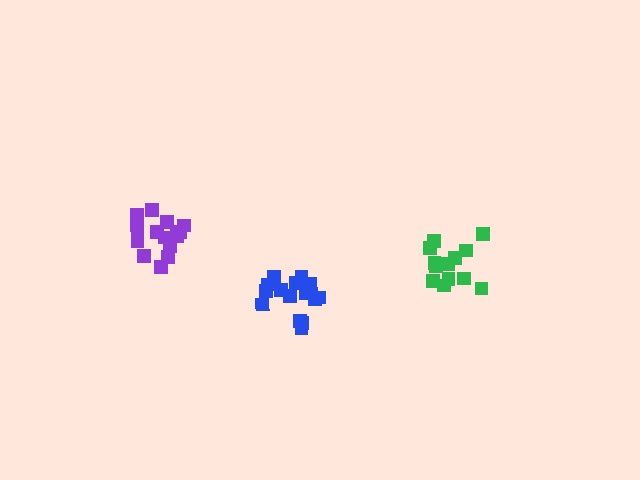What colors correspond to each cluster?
The clusters are colored: green, purple, blue.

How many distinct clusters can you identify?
There are 3 distinct clusters.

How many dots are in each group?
Group 1: 13 dots, Group 2: 16 dots, Group 3: 17 dots (46 total).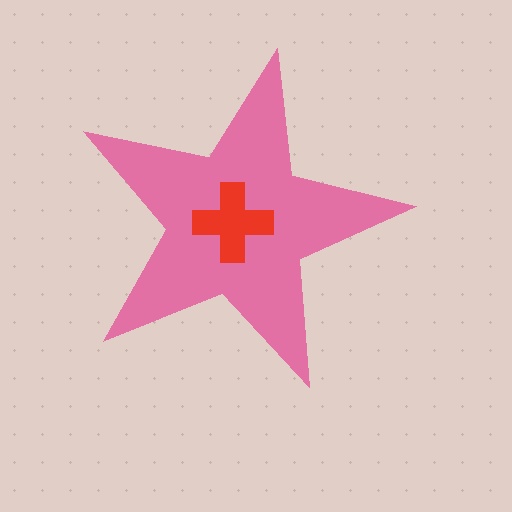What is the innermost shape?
The red cross.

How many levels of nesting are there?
2.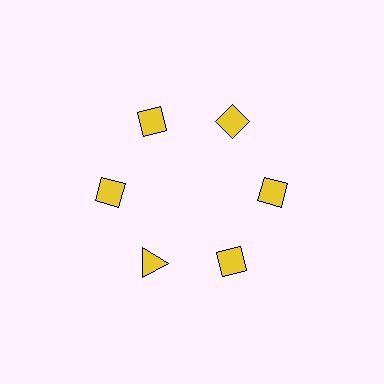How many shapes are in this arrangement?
There are 6 shapes arranged in a ring pattern.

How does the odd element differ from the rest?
It has a different shape: triangle instead of diamond.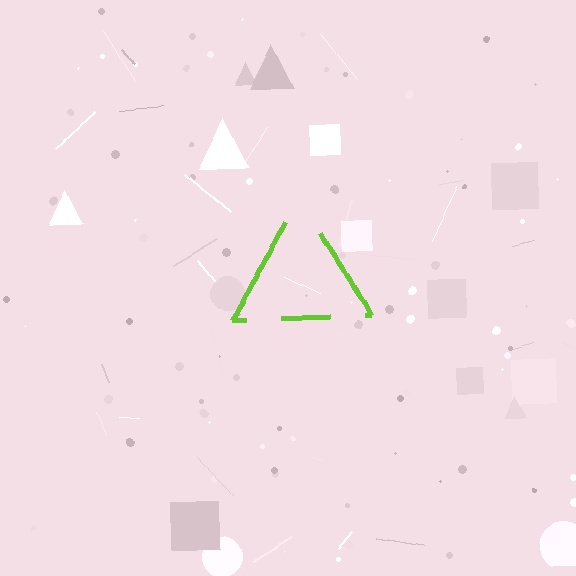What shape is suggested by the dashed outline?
The dashed outline suggests a triangle.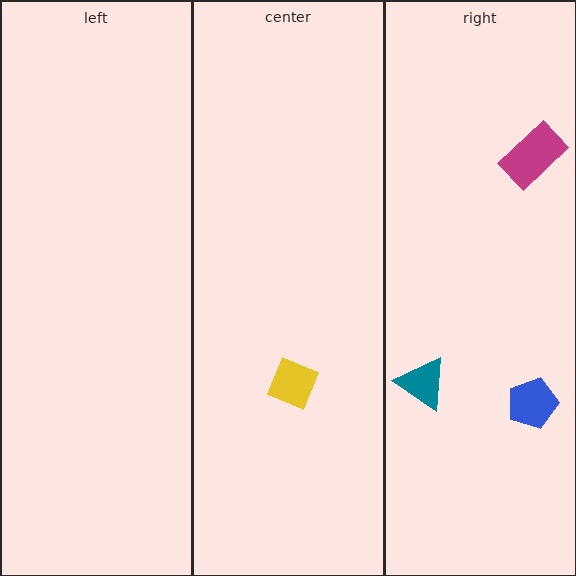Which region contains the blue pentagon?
The right region.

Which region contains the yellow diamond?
The center region.